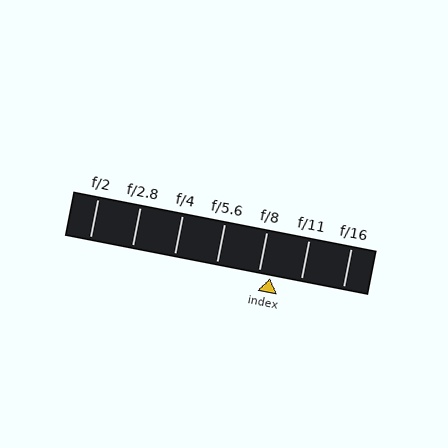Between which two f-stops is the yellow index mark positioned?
The index mark is between f/8 and f/11.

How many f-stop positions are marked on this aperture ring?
There are 7 f-stop positions marked.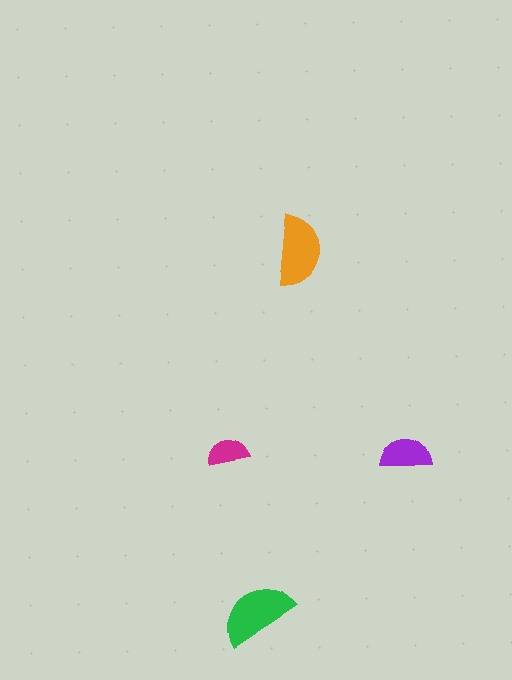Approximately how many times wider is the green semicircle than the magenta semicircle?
About 2 times wider.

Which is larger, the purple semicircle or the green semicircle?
The green one.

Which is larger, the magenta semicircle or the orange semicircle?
The orange one.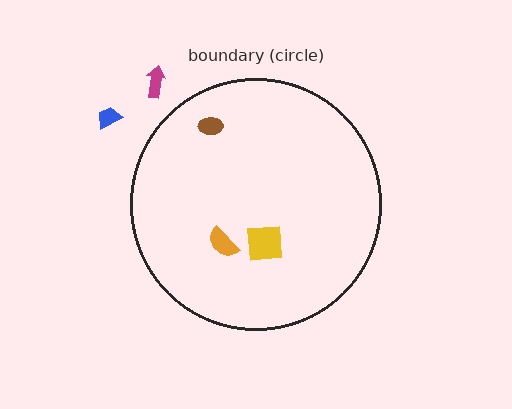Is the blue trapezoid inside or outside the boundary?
Outside.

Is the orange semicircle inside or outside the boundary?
Inside.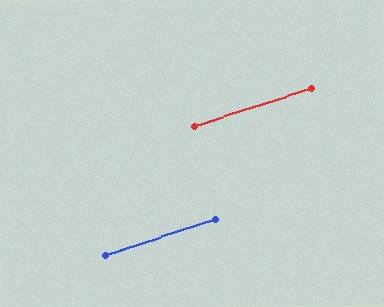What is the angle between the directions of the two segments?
Approximately 1 degree.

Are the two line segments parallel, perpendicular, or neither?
Parallel — their directions differ by only 0.8°.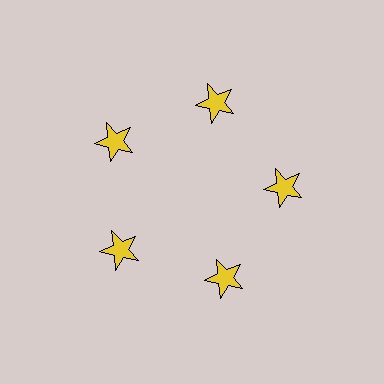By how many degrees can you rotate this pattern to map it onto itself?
The pattern maps onto itself every 72 degrees of rotation.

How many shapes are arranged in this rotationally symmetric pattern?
There are 5 shapes, arranged in 5 groups of 1.